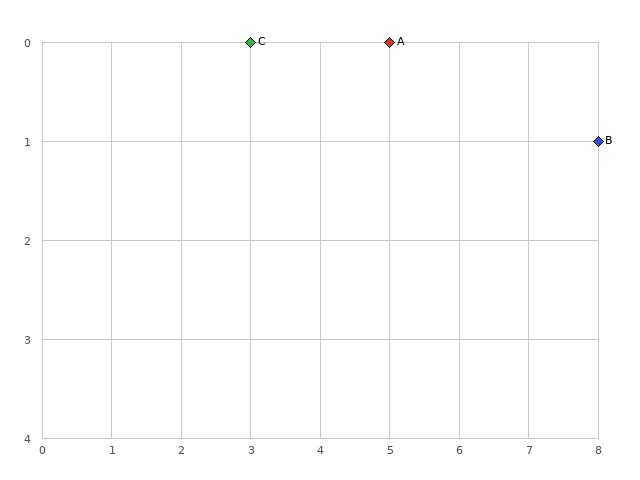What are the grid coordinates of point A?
Point A is at grid coordinates (5, 0).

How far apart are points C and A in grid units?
Points C and A are 2 columns apart.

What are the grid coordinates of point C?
Point C is at grid coordinates (3, 0).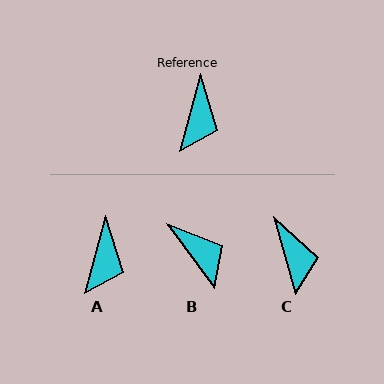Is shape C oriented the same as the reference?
No, it is off by about 30 degrees.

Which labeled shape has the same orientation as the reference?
A.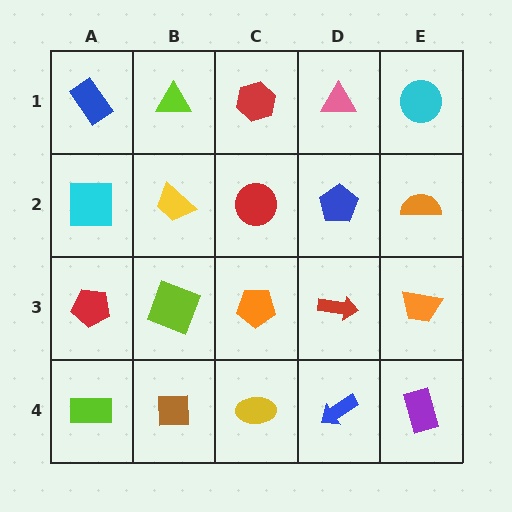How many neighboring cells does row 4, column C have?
3.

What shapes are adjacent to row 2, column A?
A blue rectangle (row 1, column A), a red pentagon (row 3, column A), a yellow trapezoid (row 2, column B).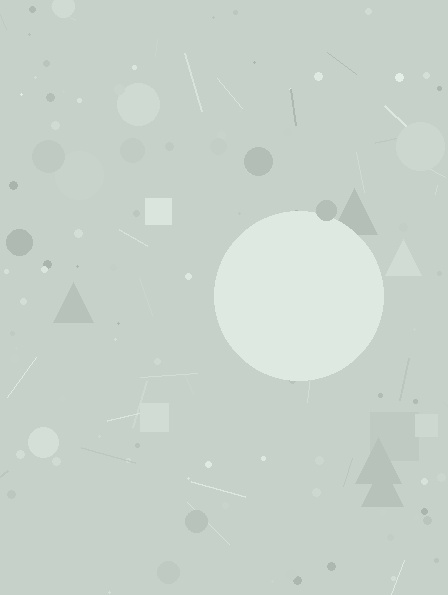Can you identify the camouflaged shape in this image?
The camouflaged shape is a circle.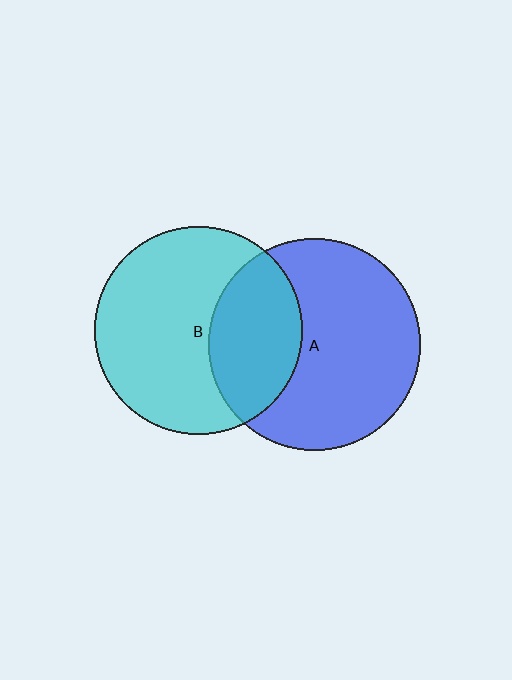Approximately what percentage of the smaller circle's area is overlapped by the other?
Approximately 35%.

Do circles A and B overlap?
Yes.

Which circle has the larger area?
Circle A (blue).